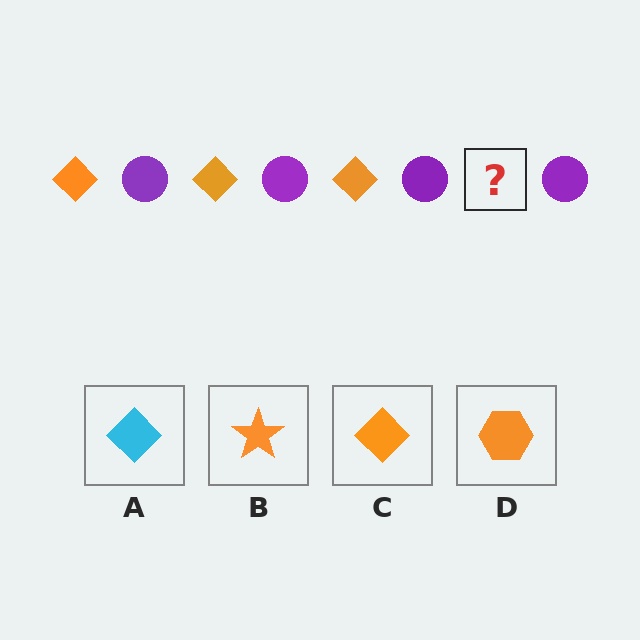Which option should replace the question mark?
Option C.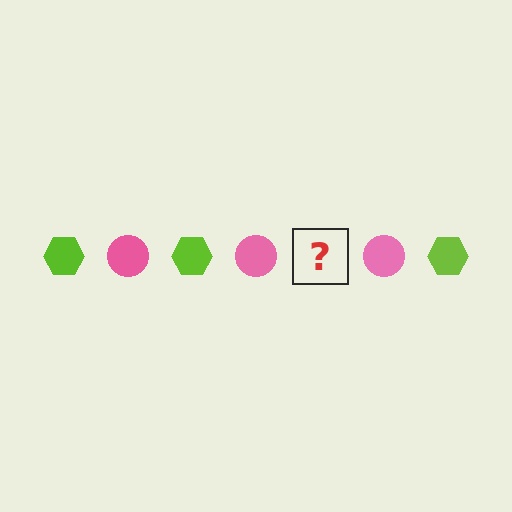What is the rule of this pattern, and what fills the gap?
The rule is that the pattern alternates between lime hexagon and pink circle. The gap should be filled with a lime hexagon.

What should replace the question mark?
The question mark should be replaced with a lime hexagon.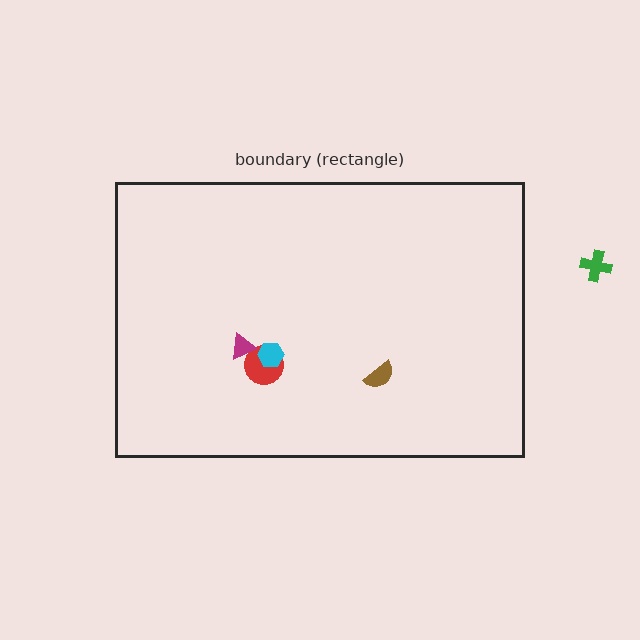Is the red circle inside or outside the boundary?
Inside.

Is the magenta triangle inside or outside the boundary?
Inside.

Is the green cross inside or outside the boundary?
Outside.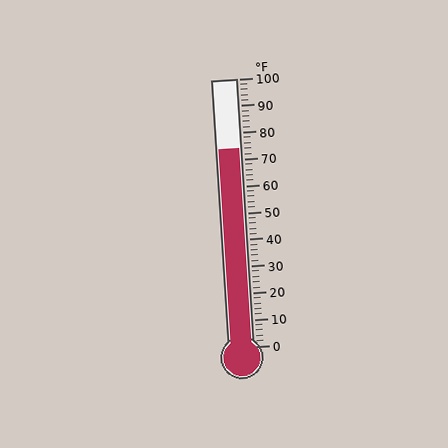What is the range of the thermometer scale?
The thermometer scale ranges from 0°F to 100°F.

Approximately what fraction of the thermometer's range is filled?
The thermometer is filled to approximately 75% of its range.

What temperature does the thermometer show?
The thermometer shows approximately 74°F.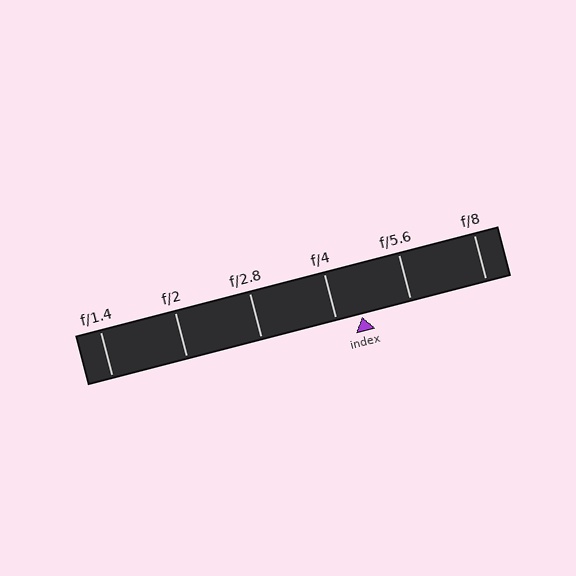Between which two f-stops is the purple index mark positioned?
The index mark is between f/4 and f/5.6.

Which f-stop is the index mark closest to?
The index mark is closest to f/4.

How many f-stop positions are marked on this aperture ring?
There are 6 f-stop positions marked.